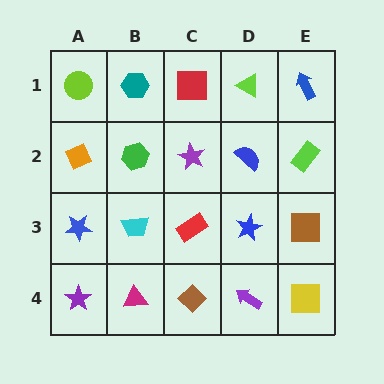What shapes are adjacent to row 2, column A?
A lime circle (row 1, column A), a blue star (row 3, column A), a green hexagon (row 2, column B).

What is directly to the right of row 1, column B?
A red square.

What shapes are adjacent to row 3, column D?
A blue semicircle (row 2, column D), a purple arrow (row 4, column D), a red rectangle (row 3, column C), a brown square (row 3, column E).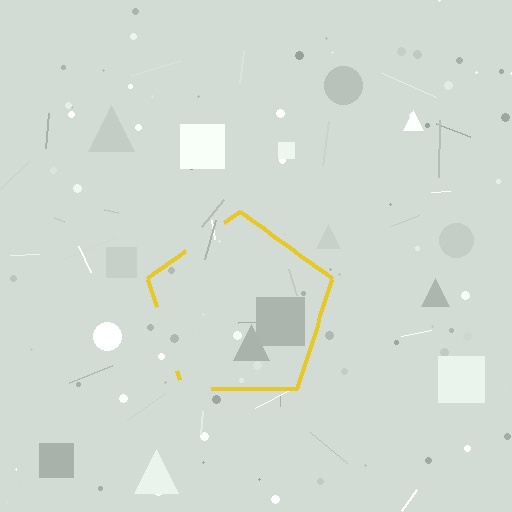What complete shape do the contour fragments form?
The contour fragments form a pentagon.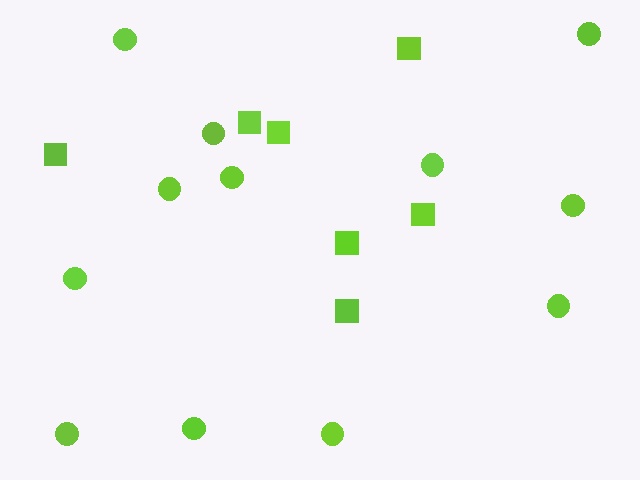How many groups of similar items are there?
There are 2 groups: one group of squares (7) and one group of circles (12).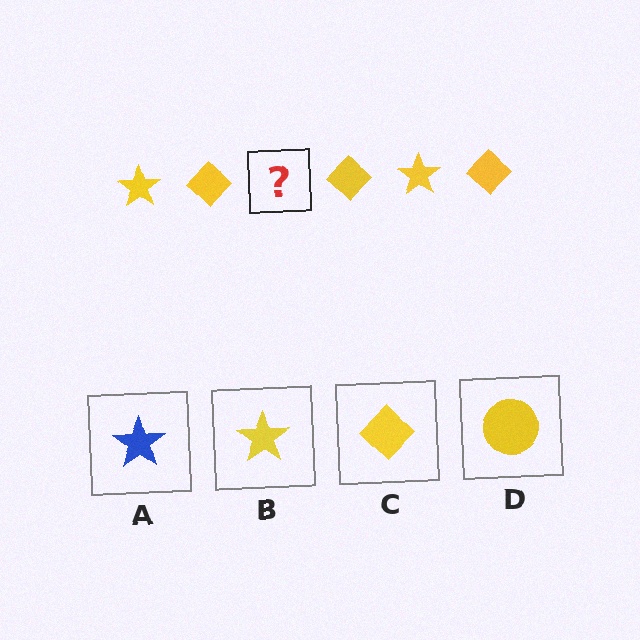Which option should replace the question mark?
Option B.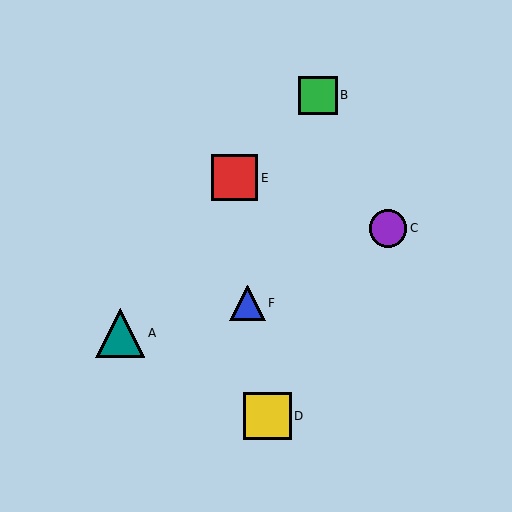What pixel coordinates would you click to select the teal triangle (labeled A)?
Click at (120, 333) to select the teal triangle A.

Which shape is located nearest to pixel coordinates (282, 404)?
The yellow square (labeled D) at (267, 416) is nearest to that location.